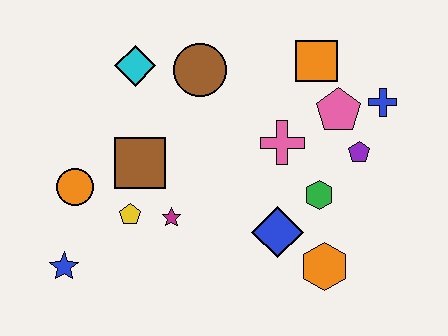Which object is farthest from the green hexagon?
The blue star is farthest from the green hexagon.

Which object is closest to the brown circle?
The cyan diamond is closest to the brown circle.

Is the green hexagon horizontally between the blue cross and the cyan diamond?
Yes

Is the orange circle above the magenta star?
Yes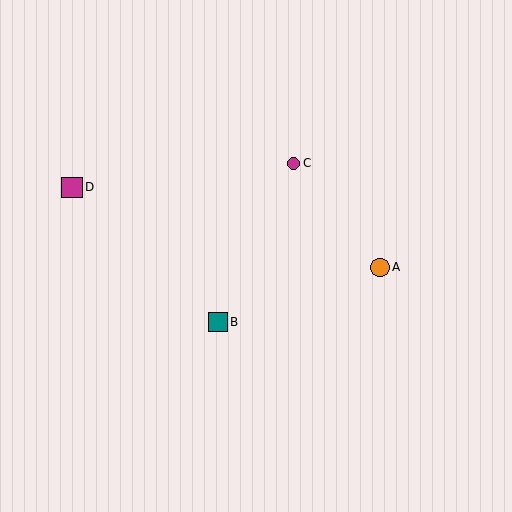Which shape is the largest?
The magenta square (labeled D) is the largest.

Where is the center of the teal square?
The center of the teal square is at (218, 322).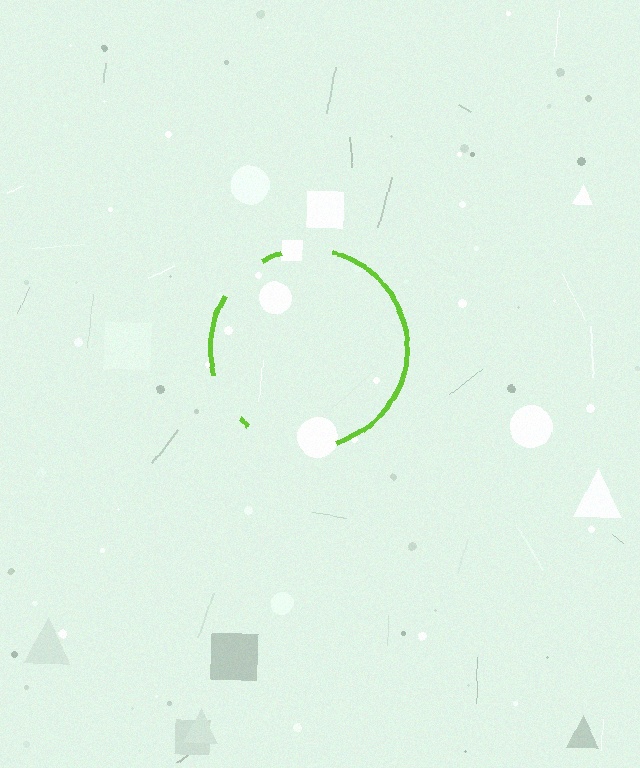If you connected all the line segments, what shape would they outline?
They would outline a circle.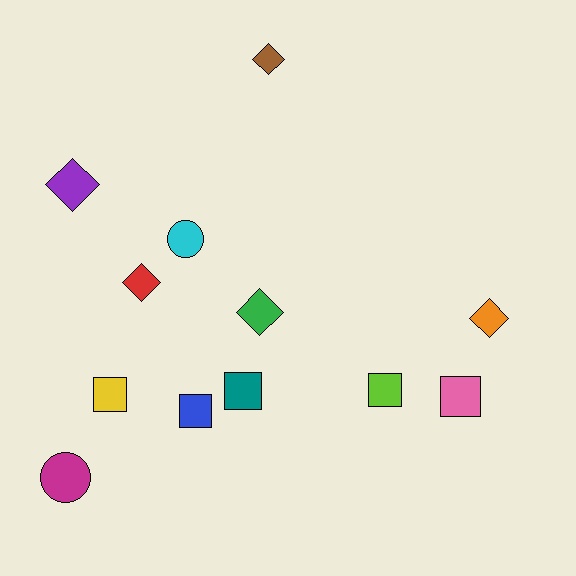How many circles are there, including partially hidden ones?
There are 2 circles.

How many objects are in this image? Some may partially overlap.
There are 12 objects.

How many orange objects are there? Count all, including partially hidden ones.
There is 1 orange object.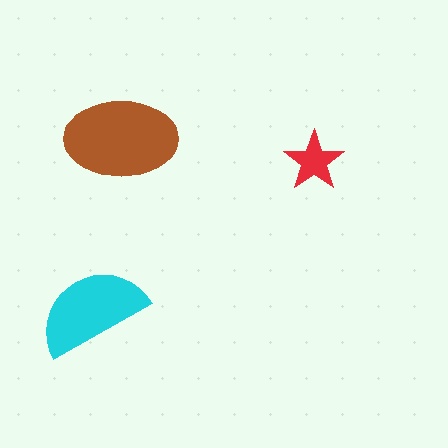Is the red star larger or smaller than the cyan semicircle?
Smaller.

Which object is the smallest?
The red star.